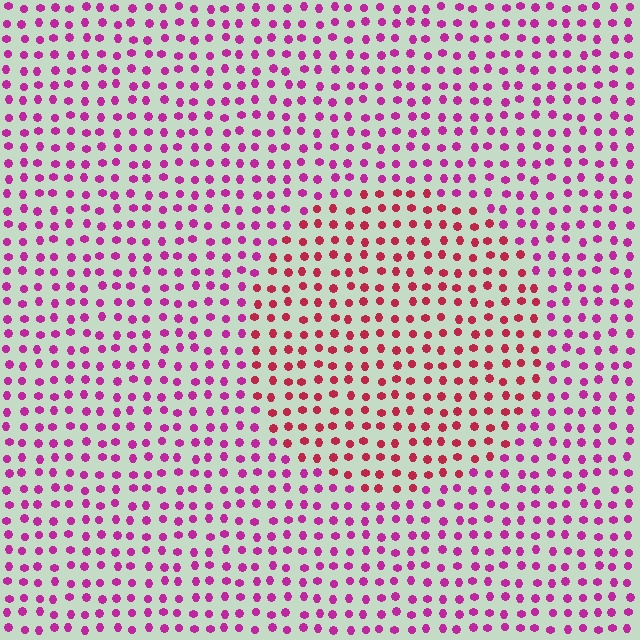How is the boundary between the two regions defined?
The boundary is defined purely by a slight shift in hue (about 34 degrees). Spacing, size, and orientation are identical on both sides.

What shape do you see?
I see a circle.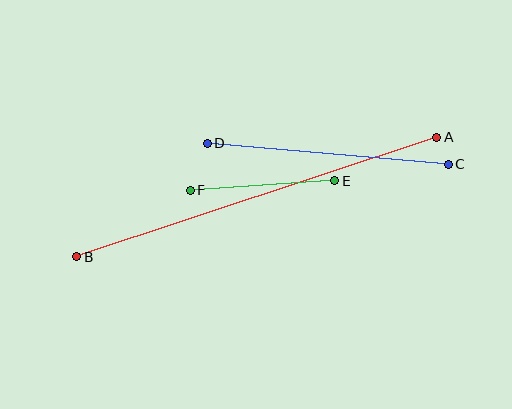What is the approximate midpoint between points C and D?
The midpoint is at approximately (328, 154) pixels.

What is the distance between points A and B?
The distance is approximately 379 pixels.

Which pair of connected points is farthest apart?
Points A and B are farthest apart.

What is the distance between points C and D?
The distance is approximately 242 pixels.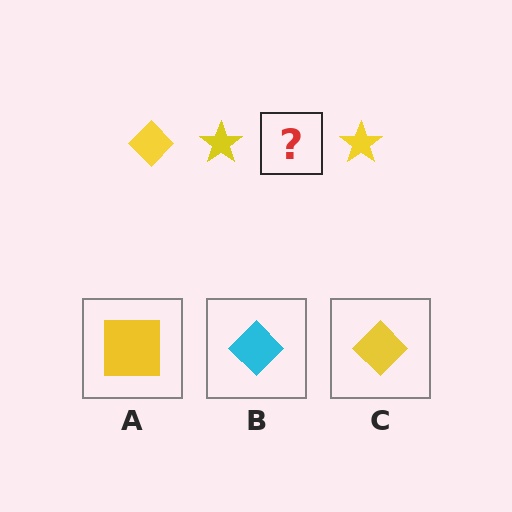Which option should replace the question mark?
Option C.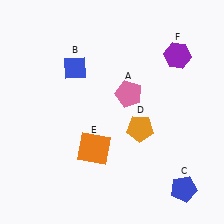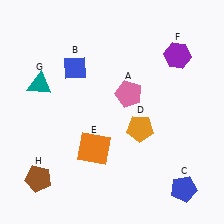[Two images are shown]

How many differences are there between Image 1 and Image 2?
There are 2 differences between the two images.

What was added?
A teal triangle (G), a brown pentagon (H) were added in Image 2.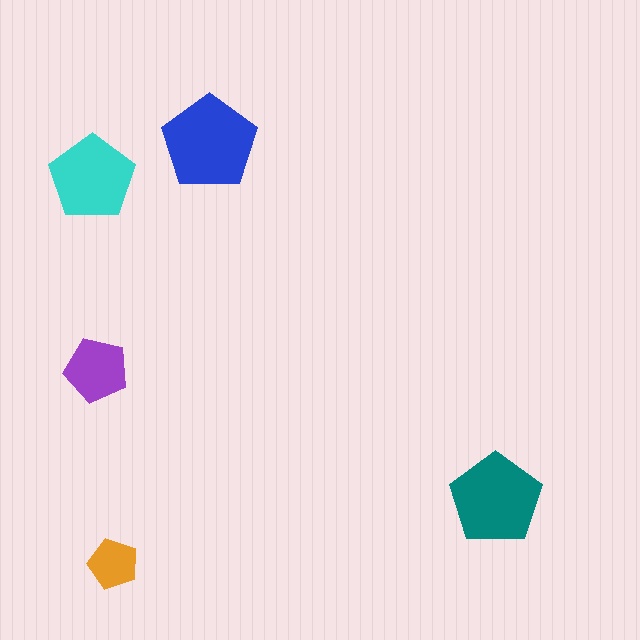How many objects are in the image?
There are 5 objects in the image.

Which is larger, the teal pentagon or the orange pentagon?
The teal one.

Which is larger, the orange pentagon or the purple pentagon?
The purple one.